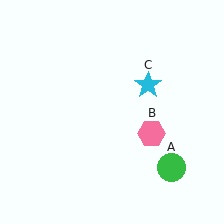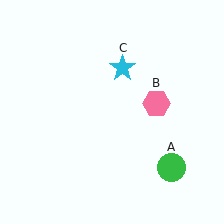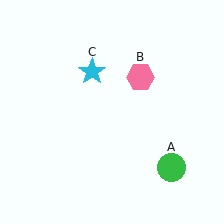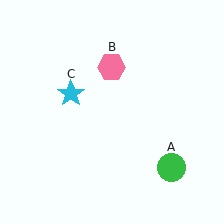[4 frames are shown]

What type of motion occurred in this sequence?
The pink hexagon (object B), cyan star (object C) rotated counterclockwise around the center of the scene.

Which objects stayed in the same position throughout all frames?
Green circle (object A) remained stationary.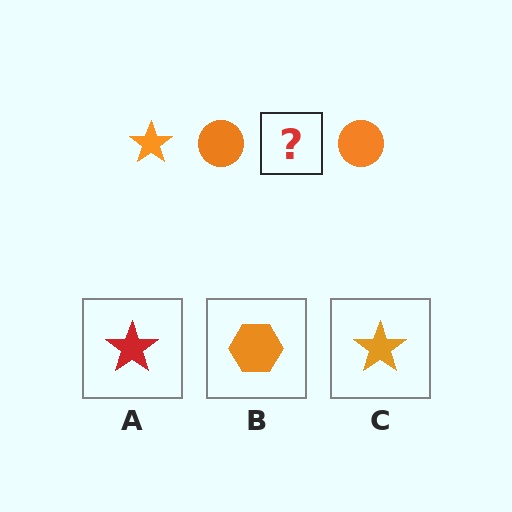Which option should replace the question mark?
Option C.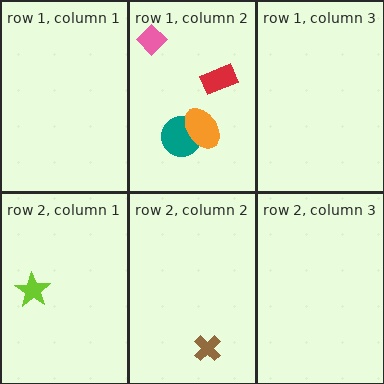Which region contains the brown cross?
The row 2, column 2 region.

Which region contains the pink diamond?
The row 1, column 2 region.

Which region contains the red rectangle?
The row 1, column 2 region.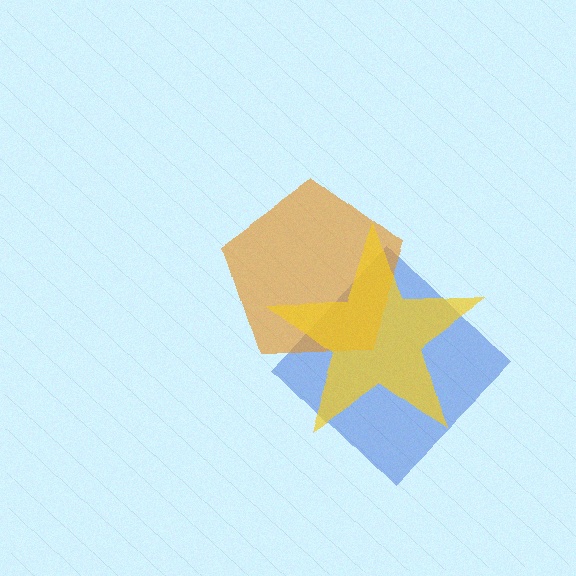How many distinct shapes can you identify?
There are 3 distinct shapes: a blue diamond, an orange pentagon, a yellow star.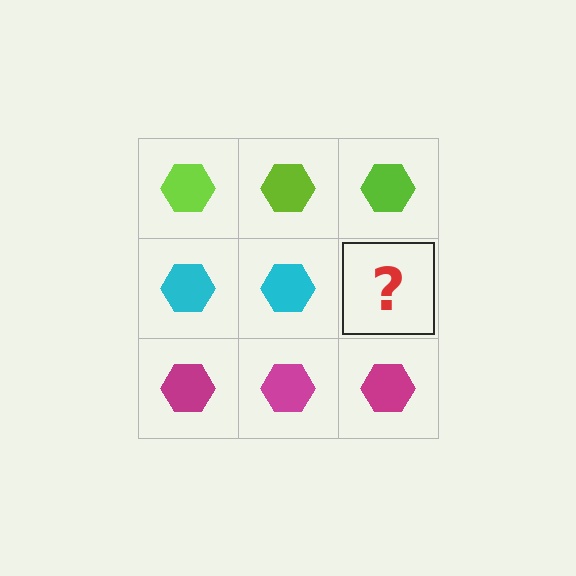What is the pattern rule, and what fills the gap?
The rule is that each row has a consistent color. The gap should be filled with a cyan hexagon.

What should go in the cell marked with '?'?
The missing cell should contain a cyan hexagon.